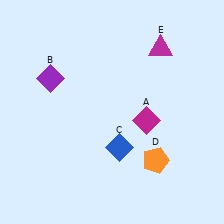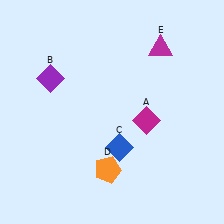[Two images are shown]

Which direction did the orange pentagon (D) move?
The orange pentagon (D) moved left.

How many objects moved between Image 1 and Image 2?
1 object moved between the two images.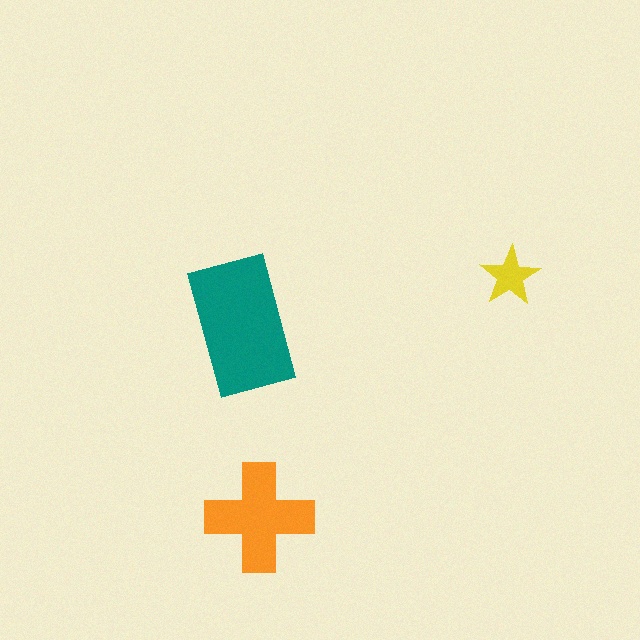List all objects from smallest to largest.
The yellow star, the orange cross, the teal rectangle.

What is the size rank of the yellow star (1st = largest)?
3rd.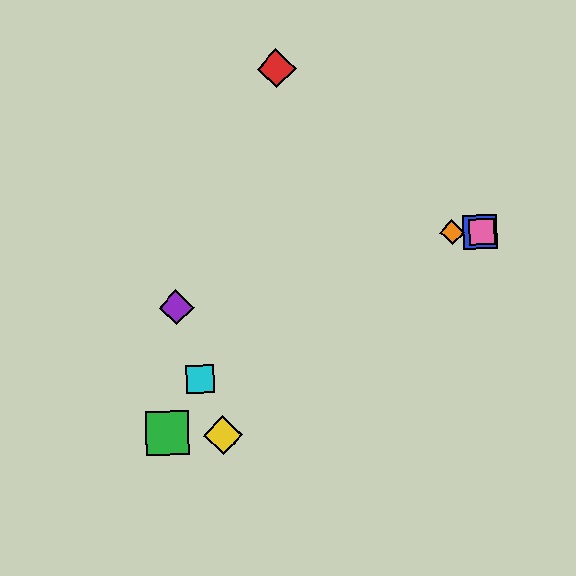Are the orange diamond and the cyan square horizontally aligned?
No, the orange diamond is at y≈232 and the cyan square is at y≈380.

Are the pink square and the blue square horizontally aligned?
Yes, both are at y≈231.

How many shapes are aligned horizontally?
3 shapes (the blue square, the orange diamond, the pink square) are aligned horizontally.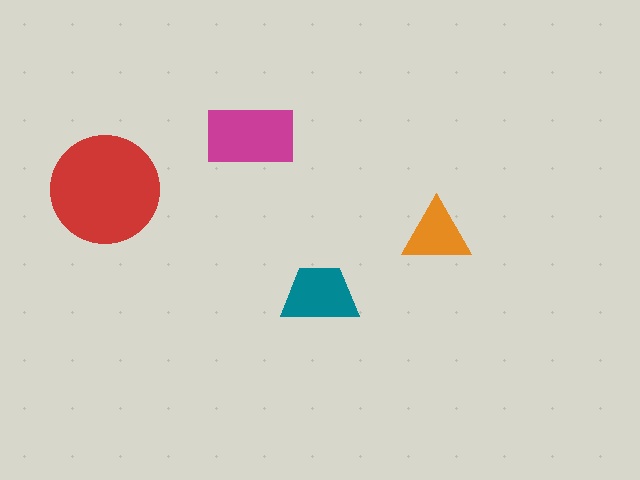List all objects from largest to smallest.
The red circle, the magenta rectangle, the teal trapezoid, the orange triangle.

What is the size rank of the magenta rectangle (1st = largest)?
2nd.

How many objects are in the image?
There are 4 objects in the image.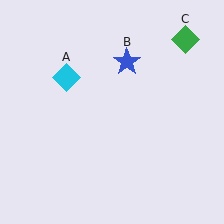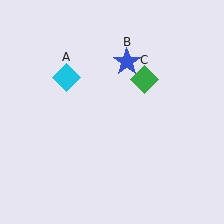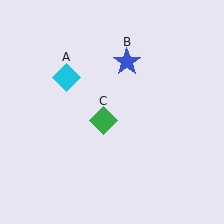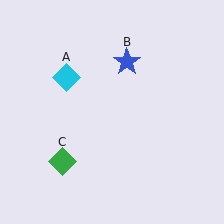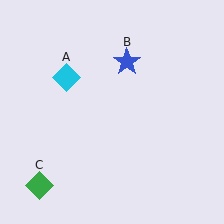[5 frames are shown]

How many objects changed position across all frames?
1 object changed position: green diamond (object C).